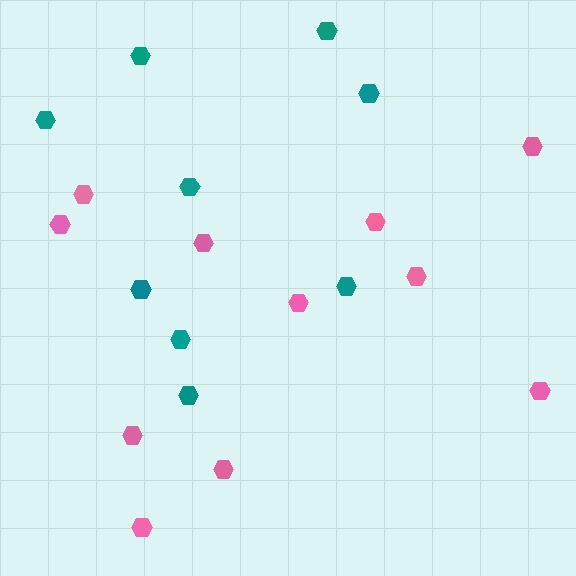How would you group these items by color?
There are 2 groups: one group of teal hexagons (9) and one group of pink hexagons (11).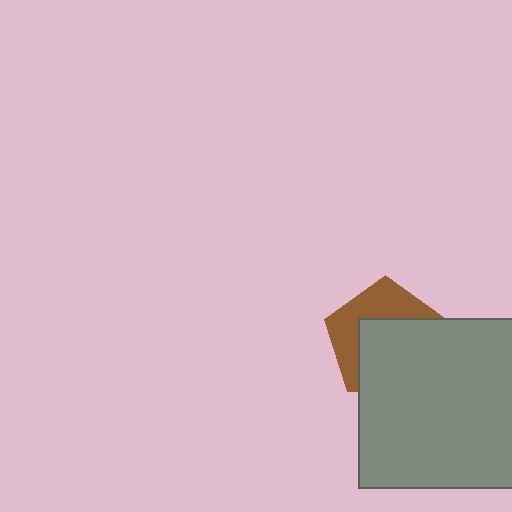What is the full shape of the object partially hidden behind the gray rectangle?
The partially hidden object is a brown pentagon.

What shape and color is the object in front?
The object in front is a gray rectangle.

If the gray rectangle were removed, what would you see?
You would see the complete brown pentagon.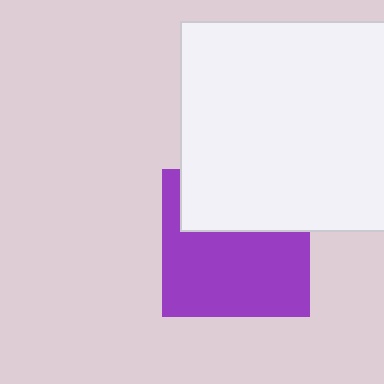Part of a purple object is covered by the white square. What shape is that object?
It is a square.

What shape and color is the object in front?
The object in front is a white square.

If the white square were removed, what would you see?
You would see the complete purple square.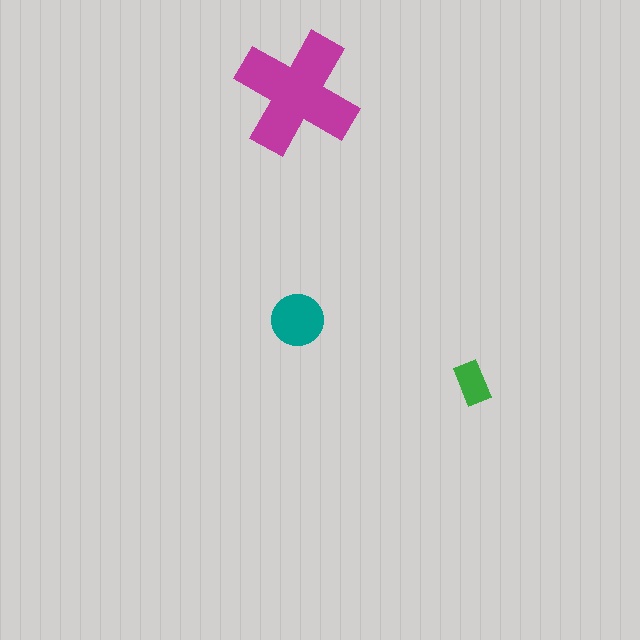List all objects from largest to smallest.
The magenta cross, the teal circle, the green rectangle.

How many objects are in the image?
There are 3 objects in the image.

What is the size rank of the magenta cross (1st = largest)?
1st.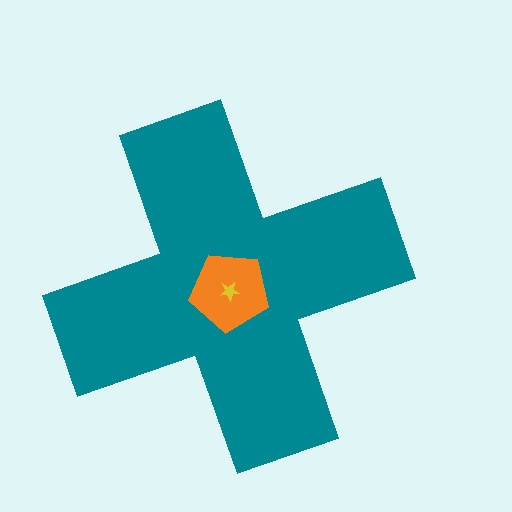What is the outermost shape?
The teal cross.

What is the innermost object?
The yellow star.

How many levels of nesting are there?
3.